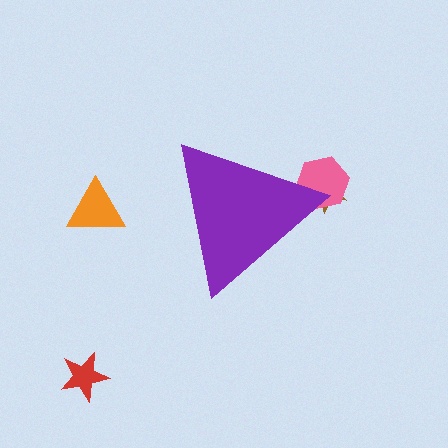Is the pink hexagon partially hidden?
Yes, the pink hexagon is partially hidden behind the purple triangle.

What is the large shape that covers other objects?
A purple triangle.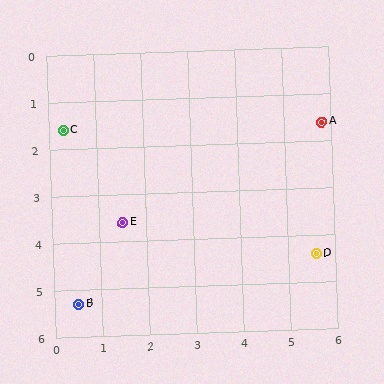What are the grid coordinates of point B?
Point B is at approximately (0.5, 5.3).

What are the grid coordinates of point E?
Point E is at approximately (1.5, 3.6).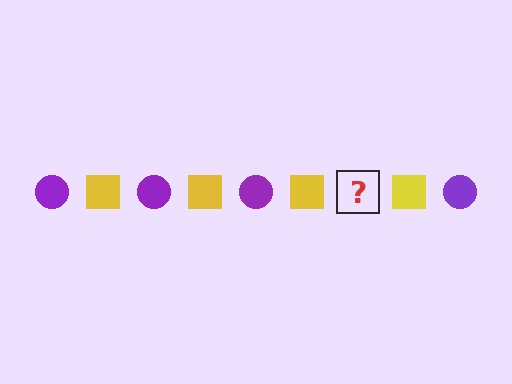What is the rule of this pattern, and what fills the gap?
The rule is that the pattern alternates between purple circle and yellow square. The gap should be filled with a purple circle.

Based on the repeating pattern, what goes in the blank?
The blank should be a purple circle.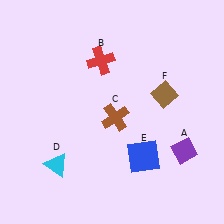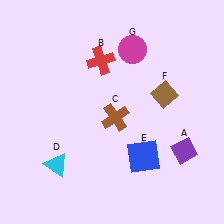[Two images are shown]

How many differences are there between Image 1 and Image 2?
There is 1 difference between the two images.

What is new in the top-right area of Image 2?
A magenta circle (G) was added in the top-right area of Image 2.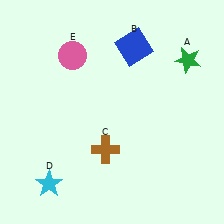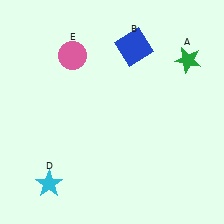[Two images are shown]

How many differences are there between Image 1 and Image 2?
There is 1 difference between the two images.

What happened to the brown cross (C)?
The brown cross (C) was removed in Image 2. It was in the bottom-left area of Image 1.